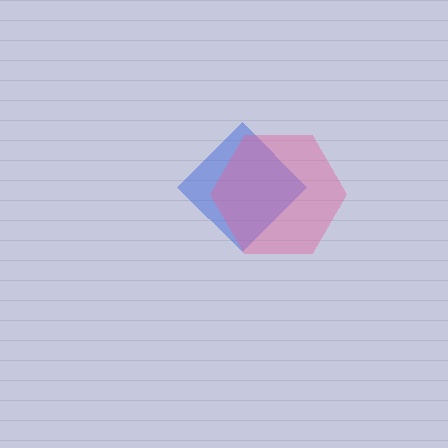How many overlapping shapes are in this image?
There are 2 overlapping shapes in the image.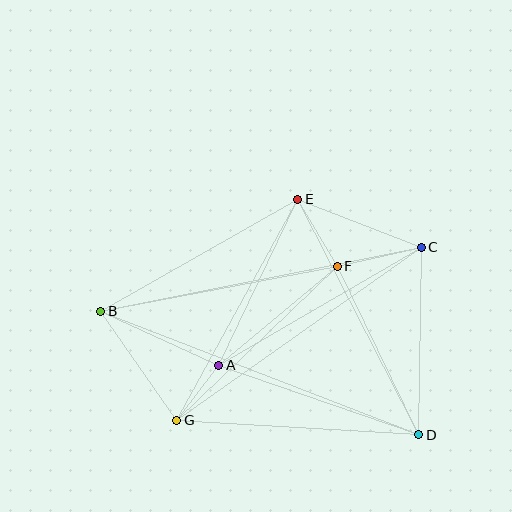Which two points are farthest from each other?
Points B and D are farthest from each other.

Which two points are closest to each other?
Points A and G are closest to each other.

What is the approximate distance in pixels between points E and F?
The distance between E and F is approximately 78 pixels.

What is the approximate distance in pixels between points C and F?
The distance between C and F is approximately 86 pixels.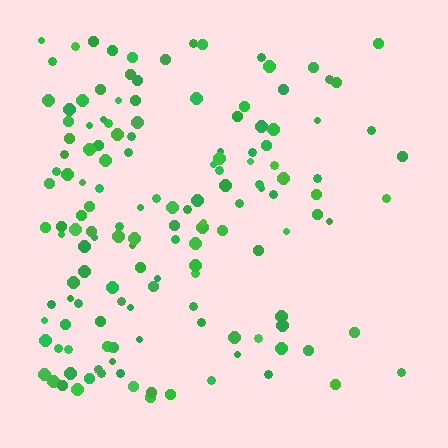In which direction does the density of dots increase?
From right to left, with the left side densest.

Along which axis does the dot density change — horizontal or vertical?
Horizontal.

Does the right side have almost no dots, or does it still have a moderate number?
Still a moderate number, just noticeably fewer than the left.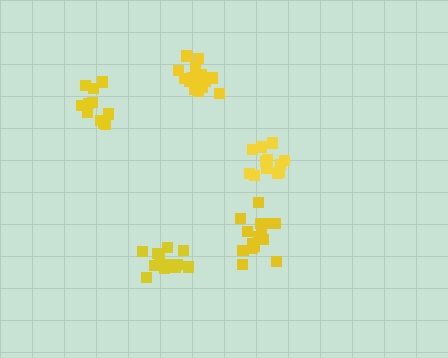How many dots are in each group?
Group 1: 11 dots, Group 2: 13 dots, Group 3: 15 dots, Group 4: 15 dots, Group 5: 12 dots (66 total).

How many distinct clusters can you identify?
There are 5 distinct clusters.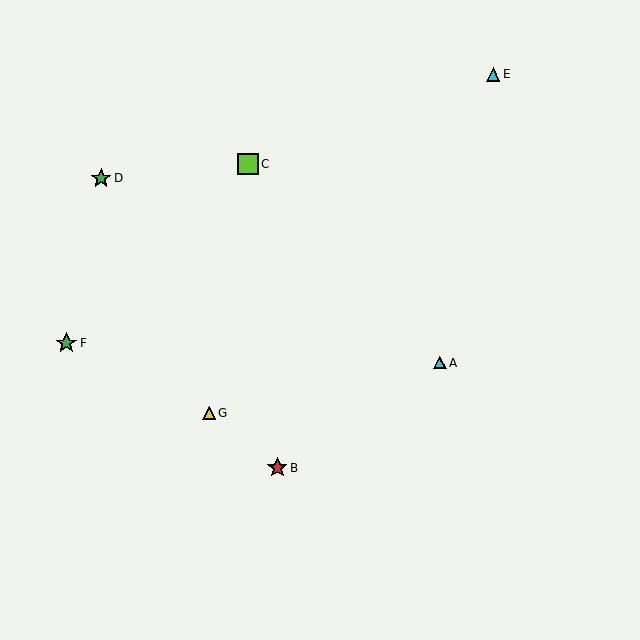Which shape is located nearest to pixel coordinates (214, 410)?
The yellow triangle (labeled G) at (209, 413) is nearest to that location.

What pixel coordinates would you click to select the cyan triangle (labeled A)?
Click at (440, 363) to select the cyan triangle A.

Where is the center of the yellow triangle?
The center of the yellow triangle is at (209, 413).